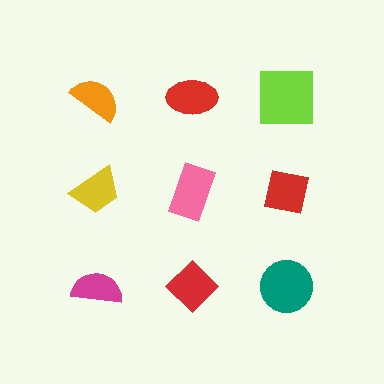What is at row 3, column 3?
A teal circle.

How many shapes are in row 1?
3 shapes.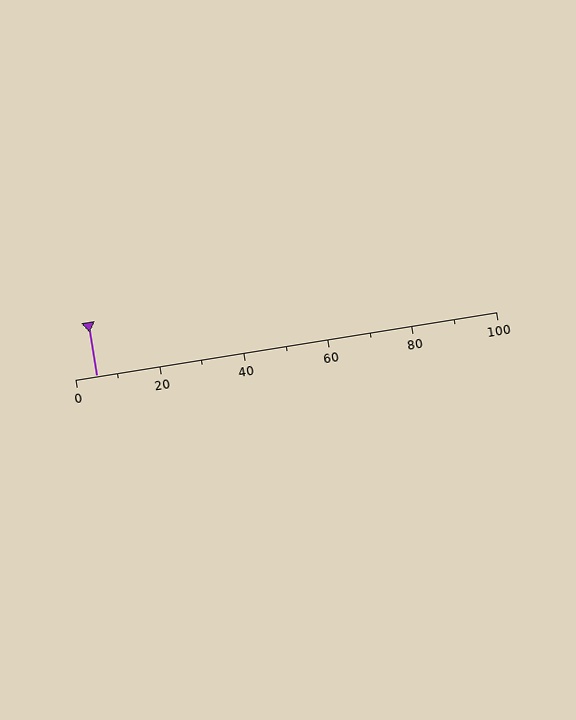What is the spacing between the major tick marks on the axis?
The major ticks are spaced 20 apart.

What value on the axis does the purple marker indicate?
The marker indicates approximately 5.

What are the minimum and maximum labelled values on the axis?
The axis runs from 0 to 100.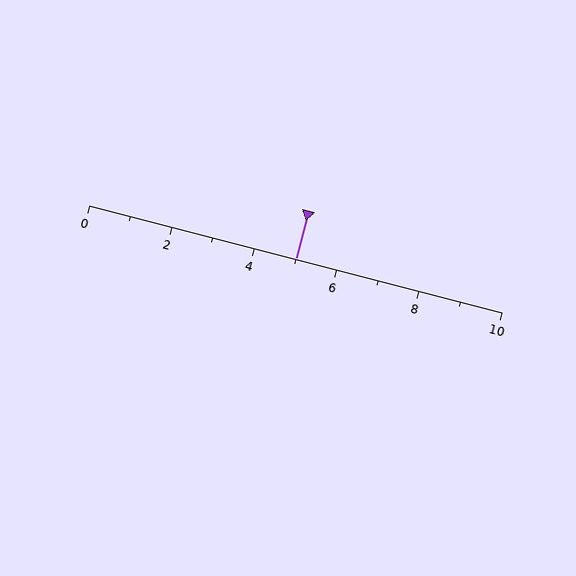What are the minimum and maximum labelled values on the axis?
The axis runs from 0 to 10.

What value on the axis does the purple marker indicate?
The marker indicates approximately 5.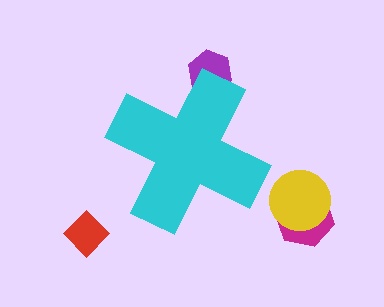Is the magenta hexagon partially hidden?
No, the magenta hexagon is fully visible.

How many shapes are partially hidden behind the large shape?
1 shape is partially hidden.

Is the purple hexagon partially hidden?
Yes, the purple hexagon is partially hidden behind the cyan cross.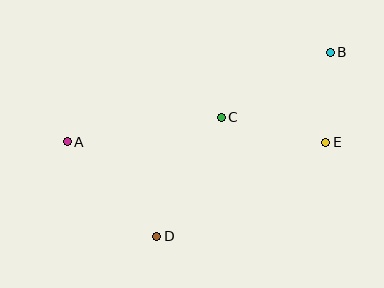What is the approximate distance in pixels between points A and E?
The distance between A and E is approximately 258 pixels.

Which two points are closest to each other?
Points B and E are closest to each other.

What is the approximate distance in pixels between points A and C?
The distance between A and C is approximately 156 pixels.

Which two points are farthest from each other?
Points A and B are farthest from each other.